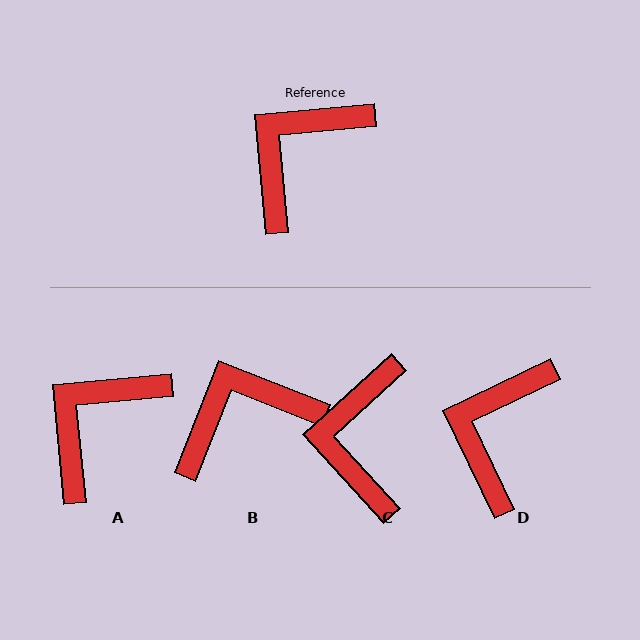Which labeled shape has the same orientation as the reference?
A.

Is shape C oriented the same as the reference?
No, it is off by about 37 degrees.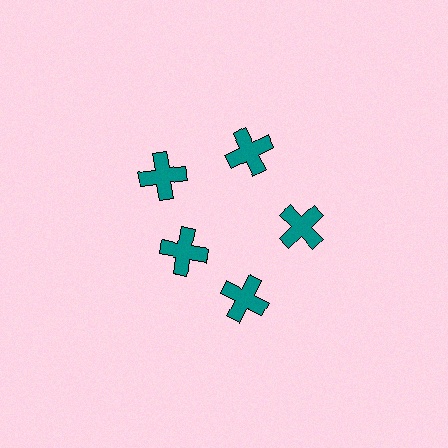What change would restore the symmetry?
The symmetry would be restored by moving it outward, back onto the ring so that all 5 crosses sit at equal angles and equal distance from the center.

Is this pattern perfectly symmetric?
No. The 5 teal crosses are arranged in a ring, but one element near the 8 o'clock position is pulled inward toward the center, breaking the 5-fold rotational symmetry.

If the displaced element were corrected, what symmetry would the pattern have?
It would have 5-fold rotational symmetry — the pattern would map onto itself every 72 degrees.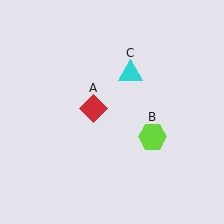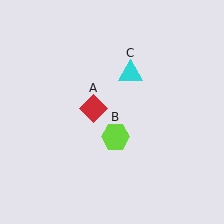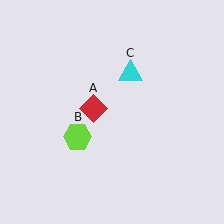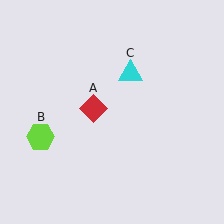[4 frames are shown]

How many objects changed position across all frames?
1 object changed position: lime hexagon (object B).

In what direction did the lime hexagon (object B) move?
The lime hexagon (object B) moved left.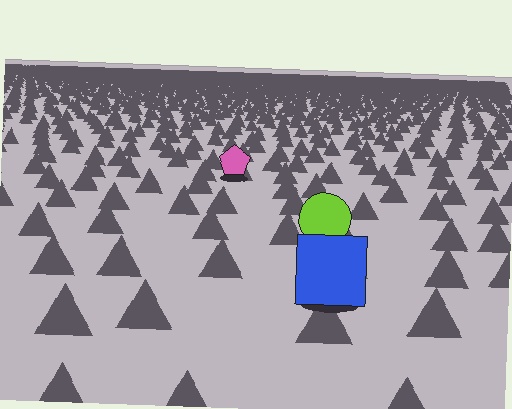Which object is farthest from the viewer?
The pink pentagon is farthest from the viewer. It appears smaller and the ground texture around it is denser.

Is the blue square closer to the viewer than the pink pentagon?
Yes. The blue square is closer — you can tell from the texture gradient: the ground texture is coarser near it.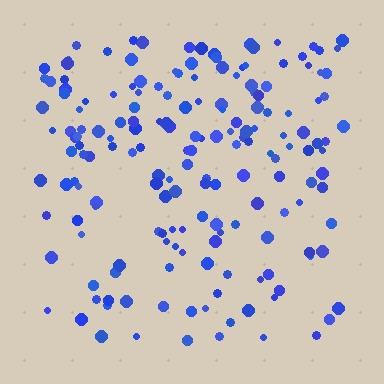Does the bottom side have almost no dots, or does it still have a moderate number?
Still a moderate number, just noticeably fewer than the top.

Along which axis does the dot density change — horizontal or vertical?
Vertical.